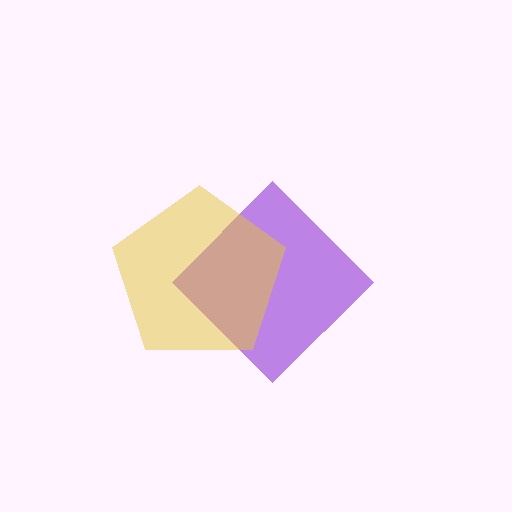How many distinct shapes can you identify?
There are 2 distinct shapes: a purple diamond, a yellow pentagon.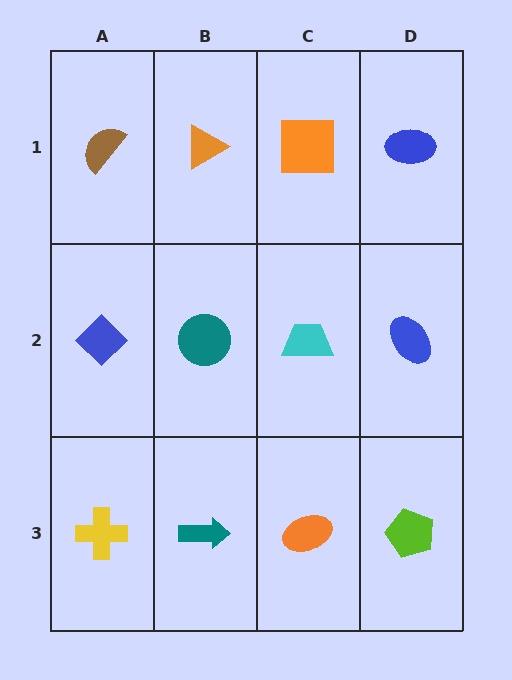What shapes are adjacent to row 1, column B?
A teal circle (row 2, column B), a brown semicircle (row 1, column A), an orange square (row 1, column C).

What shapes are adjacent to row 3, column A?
A blue diamond (row 2, column A), a teal arrow (row 3, column B).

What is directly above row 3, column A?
A blue diamond.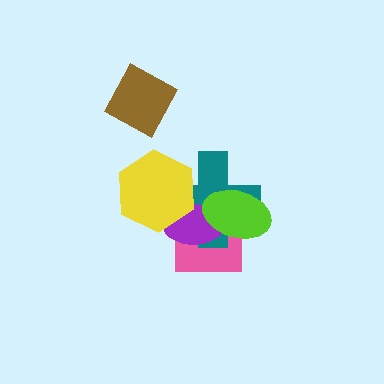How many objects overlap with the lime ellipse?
3 objects overlap with the lime ellipse.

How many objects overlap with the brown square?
0 objects overlap with the brown square.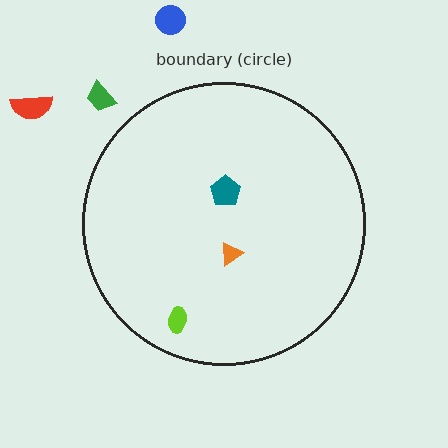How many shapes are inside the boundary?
3 inside, 3 outside.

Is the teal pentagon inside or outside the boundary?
Inside.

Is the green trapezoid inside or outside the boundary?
Outside.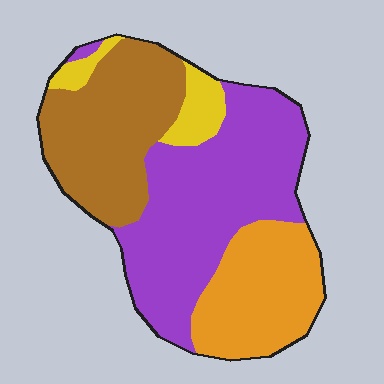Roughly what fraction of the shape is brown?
Brown covers 28% of the shape.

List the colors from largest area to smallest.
From largest to smallest: purple, brown, orange, yellow.